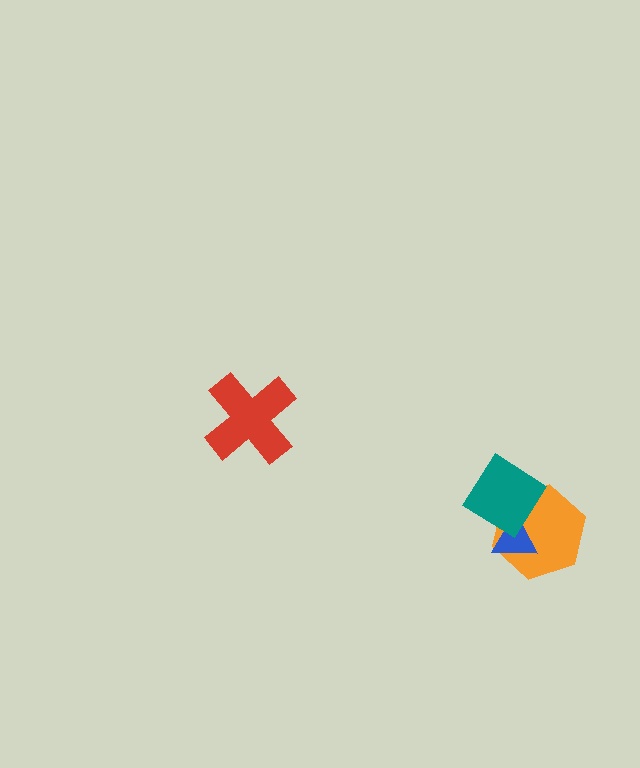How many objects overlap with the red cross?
0 objects overlap with the red cross.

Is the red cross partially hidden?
No, no other shape covers it.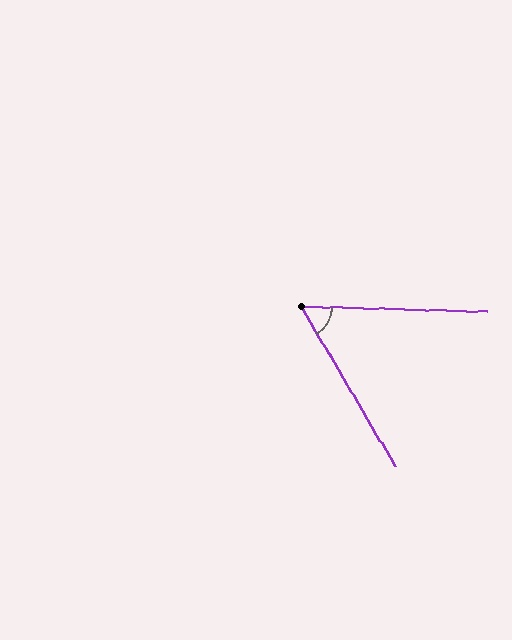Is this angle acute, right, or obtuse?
It is acute.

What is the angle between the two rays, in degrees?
Approximately 58 degrees.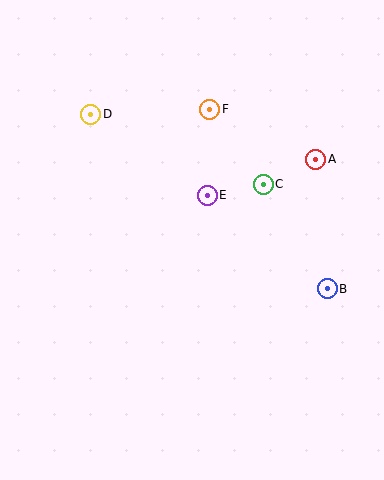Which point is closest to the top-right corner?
Point A is closest to the top-right corner.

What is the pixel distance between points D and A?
The distance between D and A is 229 pixels.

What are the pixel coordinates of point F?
Point F is at (210, 109).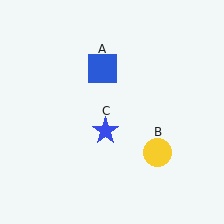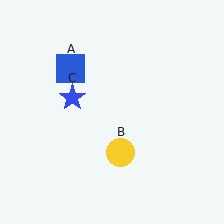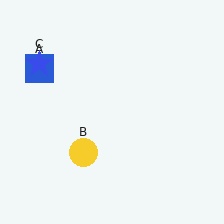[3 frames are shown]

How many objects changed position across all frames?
3 objects changed position: blue square (object A), yellow circle (object B), blue star (object C).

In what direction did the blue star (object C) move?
The blue star (object C) moved up and to the left.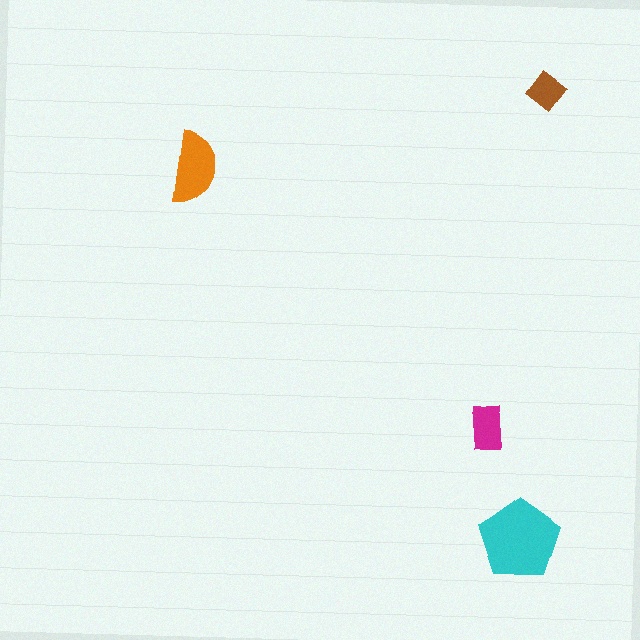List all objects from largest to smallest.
The cyan pentagon, the orange semicircle, the magenta rectangle, the brown diamond.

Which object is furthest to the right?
The brown diamond is rightmost.